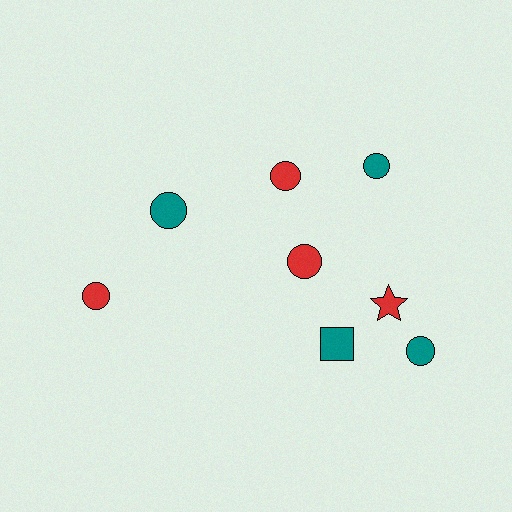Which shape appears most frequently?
Circle, with 6 objects.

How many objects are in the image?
There are 8 objects.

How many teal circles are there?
There are 3 teal circles.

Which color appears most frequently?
Red, with 4 objects.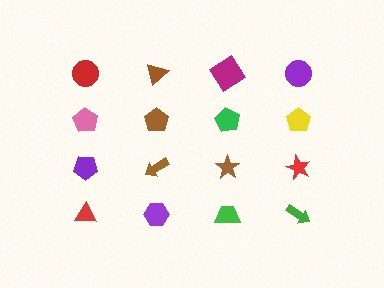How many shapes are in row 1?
4 shapes.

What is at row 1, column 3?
A magenta diamond.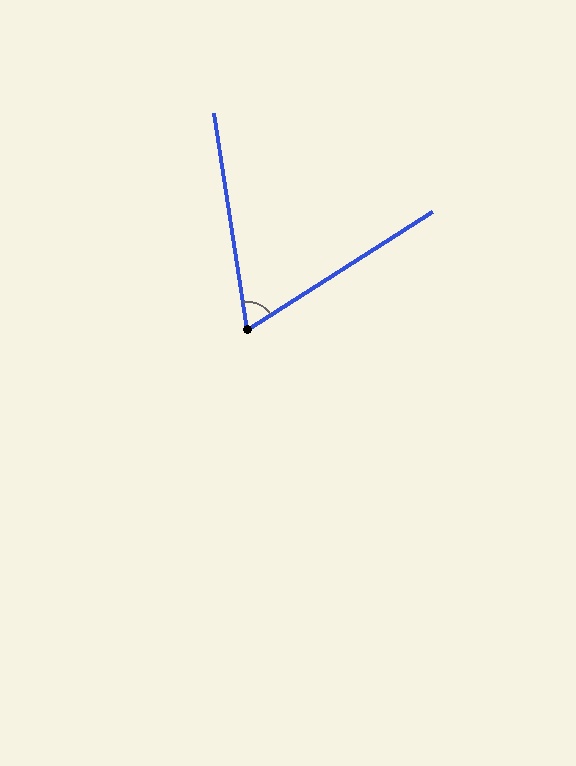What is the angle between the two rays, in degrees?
Approximately 66 degrees.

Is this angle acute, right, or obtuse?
It is acute.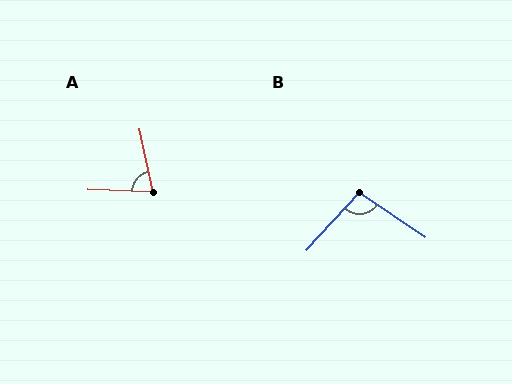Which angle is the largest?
B, at approximately 98 degrees.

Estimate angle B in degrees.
Approximately 98 degrees.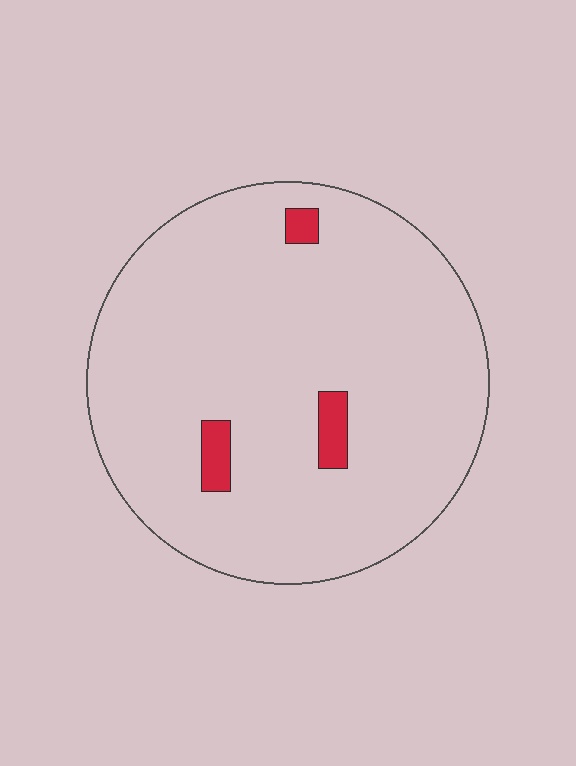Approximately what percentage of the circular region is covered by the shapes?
Approximately 5%.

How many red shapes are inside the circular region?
3.